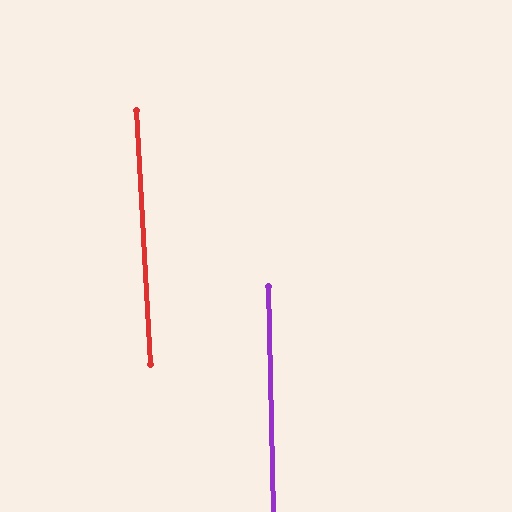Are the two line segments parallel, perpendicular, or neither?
Parallel — their directions differ by only 1.6°.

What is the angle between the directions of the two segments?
Approximately 2 degrees.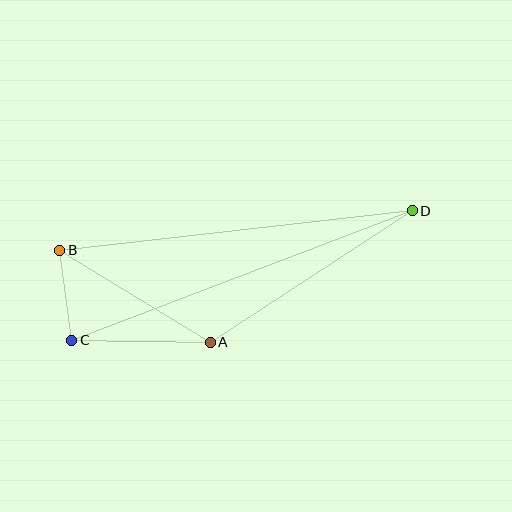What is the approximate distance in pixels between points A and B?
The distance between A and B is approximately 176 pixels.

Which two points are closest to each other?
Points B and C are closest to each other.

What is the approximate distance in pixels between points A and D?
The distance between A and D is approximately 242 pixels.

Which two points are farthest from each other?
Points C and D are farthest from each other.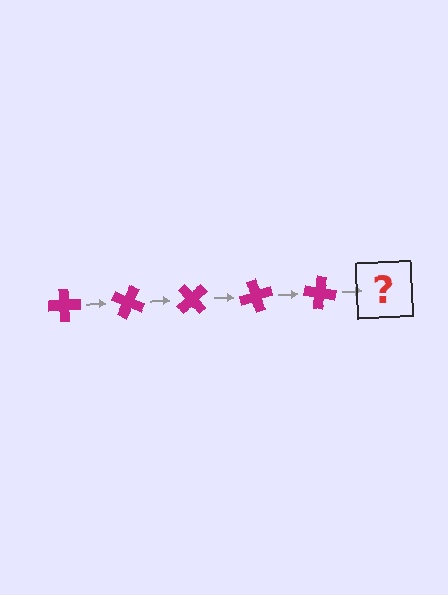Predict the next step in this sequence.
The next step is a magenta cross rotated 125 degrees.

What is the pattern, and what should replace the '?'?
The pattern is that the cross rotates 25 degrees each step. The '?' should be a magenta cross rotated 125 degrees.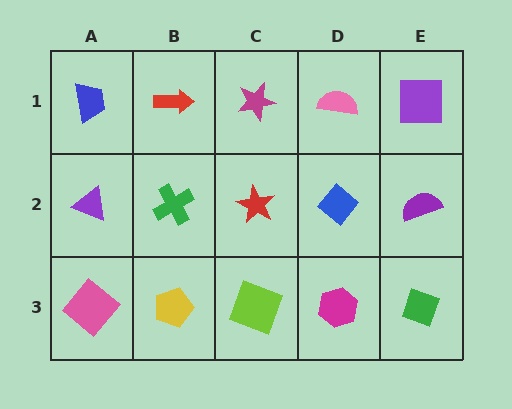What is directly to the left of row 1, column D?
A magenta star.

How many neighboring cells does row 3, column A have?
2.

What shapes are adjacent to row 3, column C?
A red star (row 2, column C), a yellow pentagon (row 3, column B), a magenta hexagon (row 3, column D).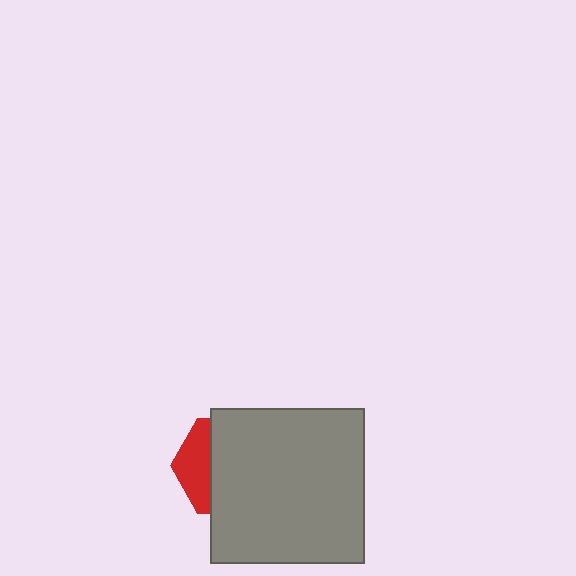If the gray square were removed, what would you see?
You would see the complete red hexagon.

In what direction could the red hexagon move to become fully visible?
The red hexagon could move left. That would shift it out from behind the gray square entirely.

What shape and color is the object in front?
The object in front is a gray square.